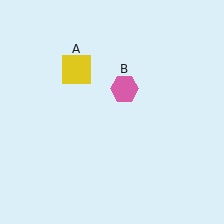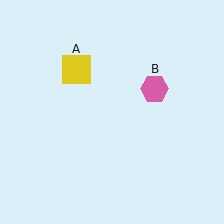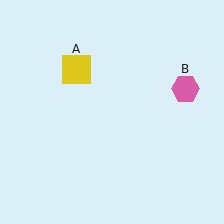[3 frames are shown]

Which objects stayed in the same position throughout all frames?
Yellow square (object A) remained stationary.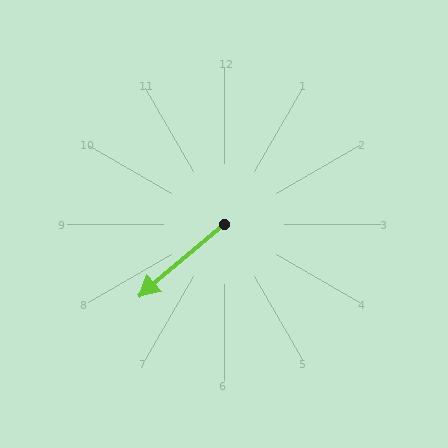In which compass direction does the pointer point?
Southwest.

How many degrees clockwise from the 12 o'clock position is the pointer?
Approximately 230 degrees.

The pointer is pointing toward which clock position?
Roughly 8 o'clock.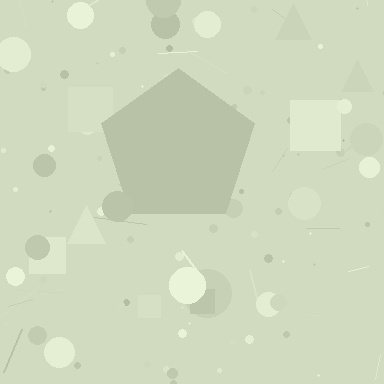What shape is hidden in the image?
A pentagon is hidden in the image.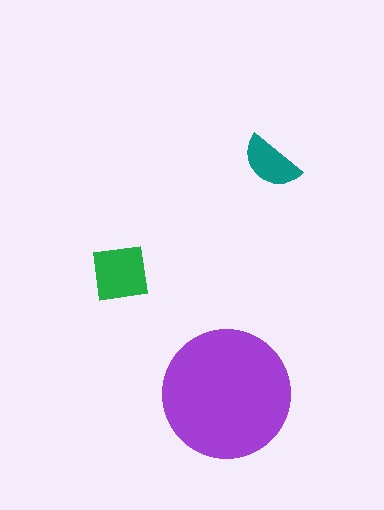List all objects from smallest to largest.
The teal semicircle, the green square, the purple circle.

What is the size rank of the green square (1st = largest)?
2nd.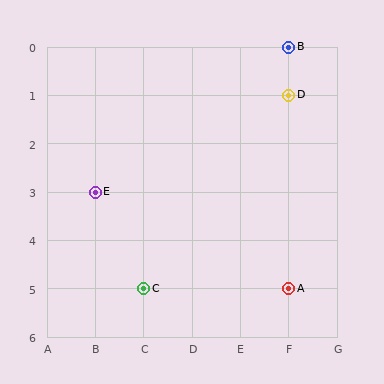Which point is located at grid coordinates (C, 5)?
Point C is at (C, 5).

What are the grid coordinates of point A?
Point A is at grid coordinates (F, 5).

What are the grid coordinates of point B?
Point B is at grid coordinates (F, 0).